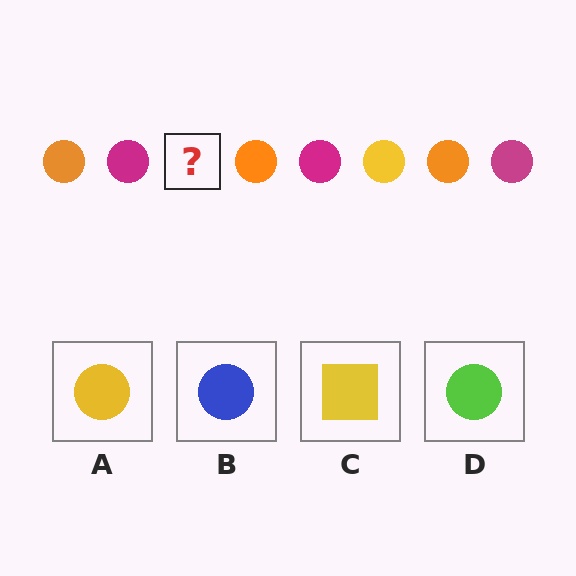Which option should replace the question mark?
Option A.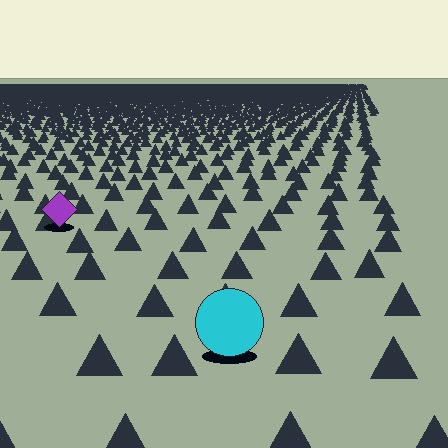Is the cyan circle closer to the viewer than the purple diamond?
Yes. The cyan circle is closer — you can tell from the texture gradient: the ground texture is coarser near it.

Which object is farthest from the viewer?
The purple diamond is farthest from the viewer. It appears smaller and the ground texture around it is denser.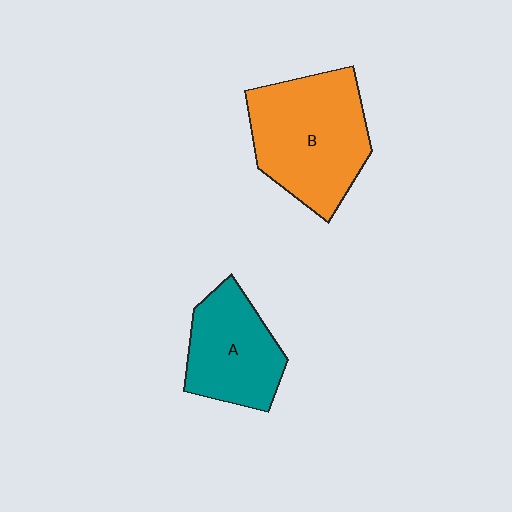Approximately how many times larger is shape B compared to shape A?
Approximately 1.4 times.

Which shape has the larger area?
Shape B (orange).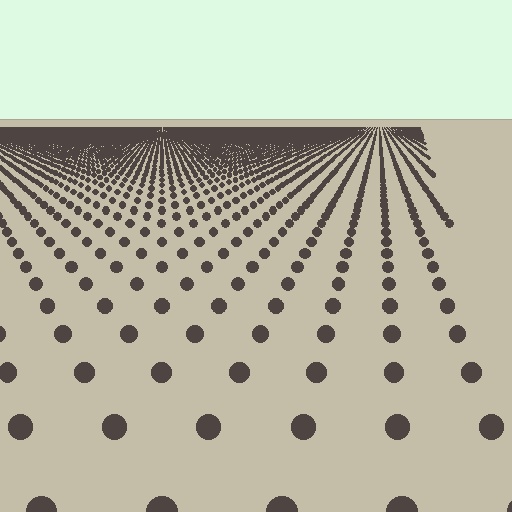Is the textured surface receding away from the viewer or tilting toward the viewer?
The surface is receding away from the viewer. Texture elements get smaller and denser toward the top.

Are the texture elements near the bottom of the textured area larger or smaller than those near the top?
Larger. Near the bottom, elements are closer to the viewer and appear at a bigger on-screen size.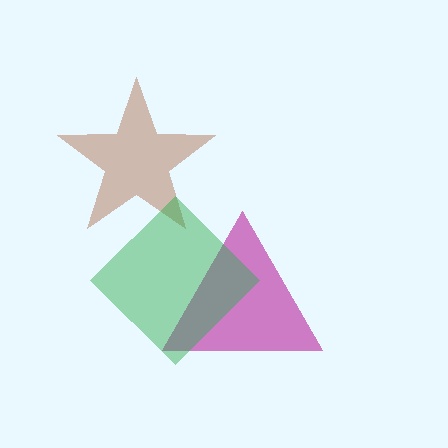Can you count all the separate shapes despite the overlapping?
Yes, there are 3 separate shapes.